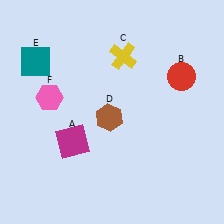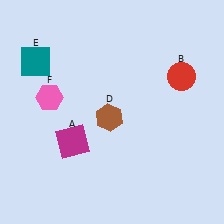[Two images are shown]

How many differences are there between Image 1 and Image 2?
There is 1 difference between the two images.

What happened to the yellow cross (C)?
The yellow cross (C) was removed in Image 2. It was in the top-right area of Image 1.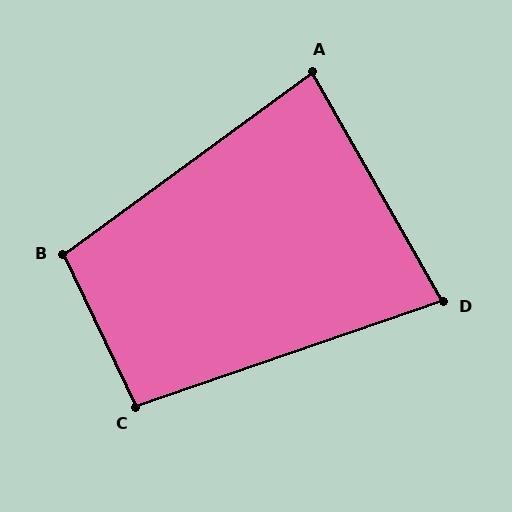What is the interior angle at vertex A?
Approximately 83 degrees (acute).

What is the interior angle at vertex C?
Approximately 97 degrees (obtuse).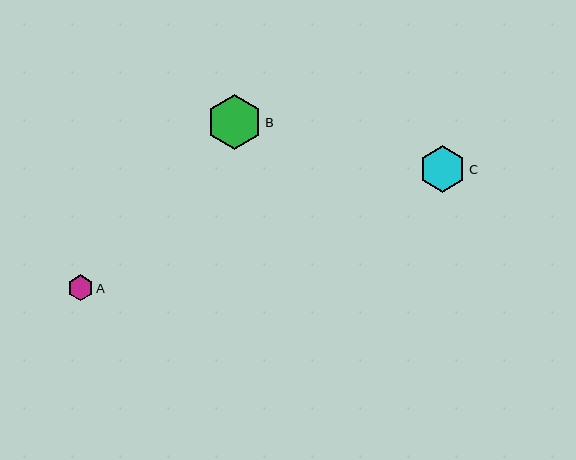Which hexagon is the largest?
Hexagon B is the largest with a size of approximately 56 pixels.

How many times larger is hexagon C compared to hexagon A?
Hexagon C is approximately 1.8 times the size of hexagon A.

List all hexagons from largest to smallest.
From largest to smallest: B, C, A.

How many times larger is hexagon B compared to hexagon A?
Hexagon B is approximately 2.2 times the size of hexagon A.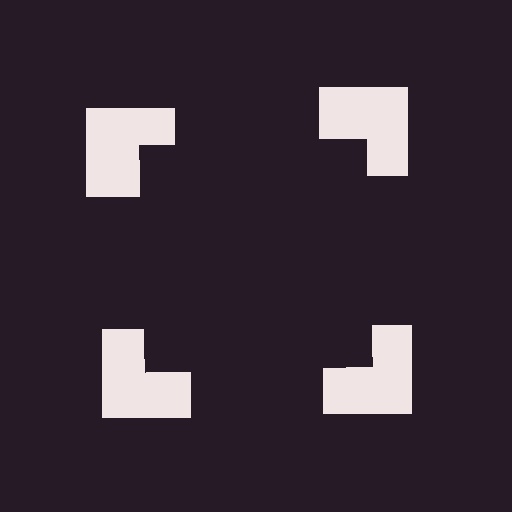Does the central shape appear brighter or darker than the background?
It typically appears slightly darker than the background, even though no actual brightness change is drawn.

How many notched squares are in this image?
There are 4 — one at each vertex of the illusory square.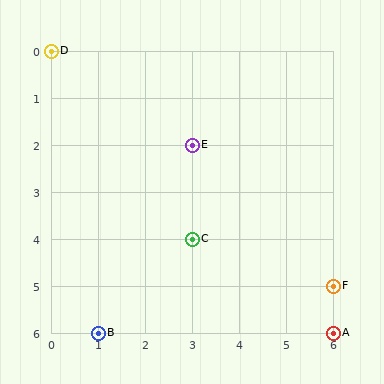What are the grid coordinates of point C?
Point C is at grid coordinates (3, 4).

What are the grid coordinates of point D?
Point D is at grid coordinates (0, 0).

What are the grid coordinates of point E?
Point E is at grid coordinates (3, 2).